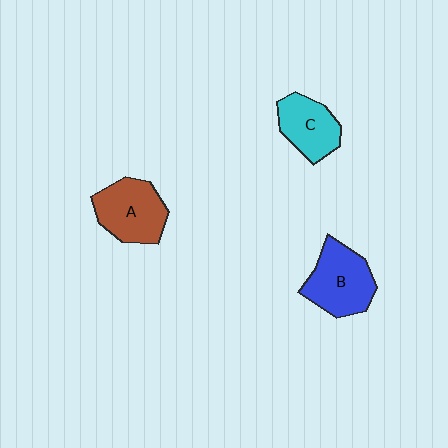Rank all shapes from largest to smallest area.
From largest to smallest: B (blue), A (brown), C (cyan).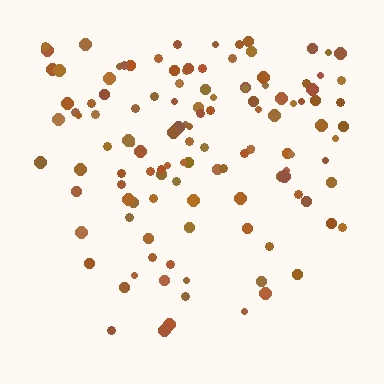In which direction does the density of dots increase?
From bottom to top, with the top side densest.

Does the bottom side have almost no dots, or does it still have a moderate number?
Still a moderate number, just noticeably fewer than the top.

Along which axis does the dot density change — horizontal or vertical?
Vertical.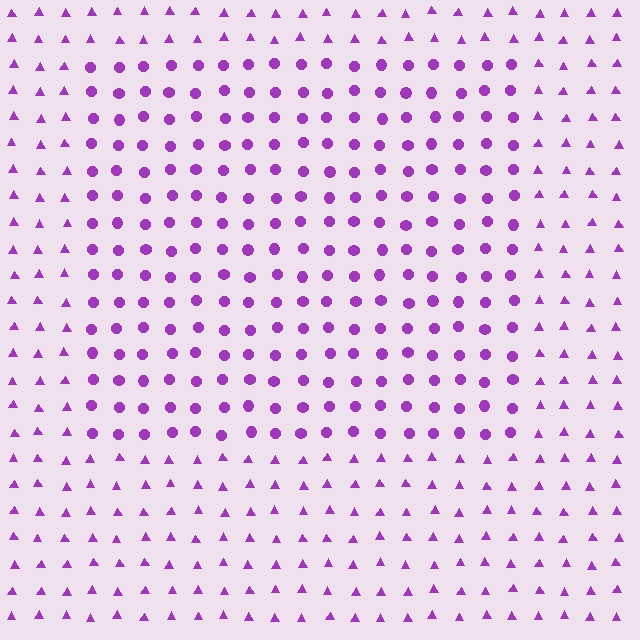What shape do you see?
I see a rectangle.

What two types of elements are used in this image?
The image uses circles inside the rectangle region and triangles outside it.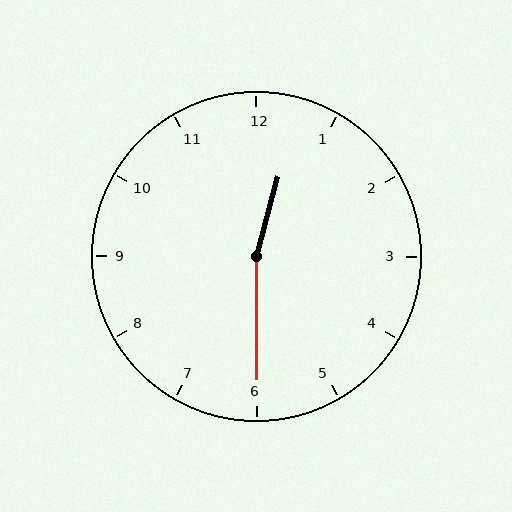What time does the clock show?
12:30.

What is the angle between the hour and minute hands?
Approximately 165 degrees.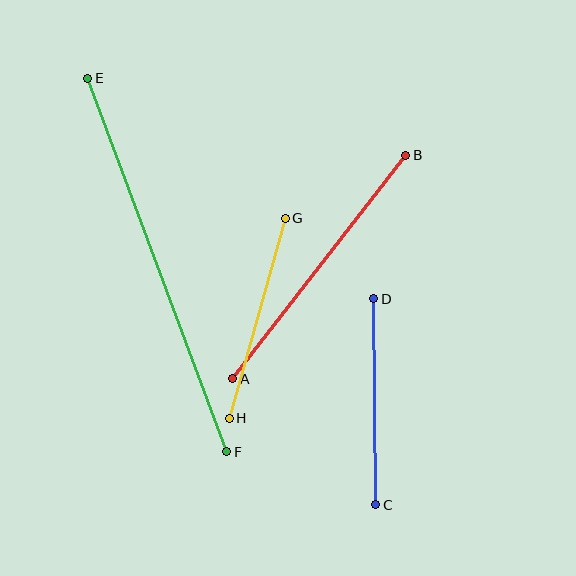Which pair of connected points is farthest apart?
Points E and F are farthest apart.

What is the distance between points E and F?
The distance is approximately 398 pixels.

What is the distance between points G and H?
The distance is approximately 208 pixels.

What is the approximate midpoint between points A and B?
The midpoint is at approximately (319, 267) pixels.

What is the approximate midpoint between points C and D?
The midpoint is at approximately (375, 402) pixels.